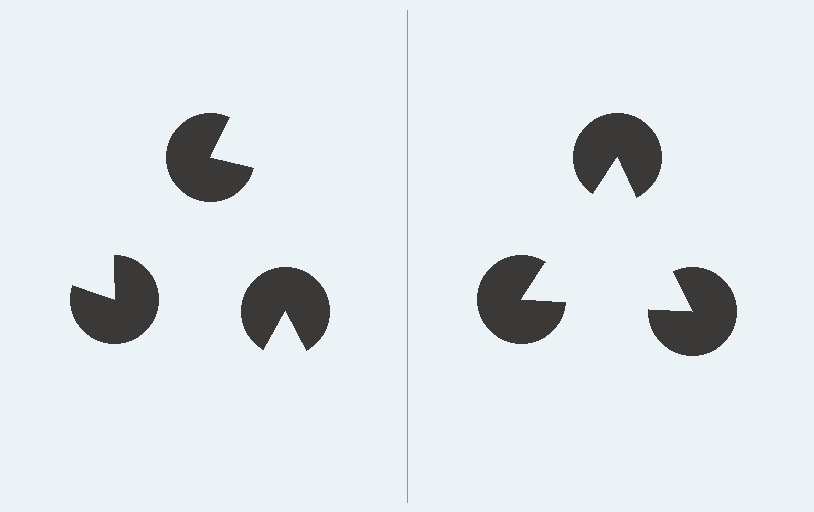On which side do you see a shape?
An illusory triangle appears on the right side. On the left side the wedge cuts are rotated, so no coherent shape forms.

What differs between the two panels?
The pac-man discs are positioned identically on both sides; only the wedge orientations differ. On the right they align to a triangle; on the left they are misaligned.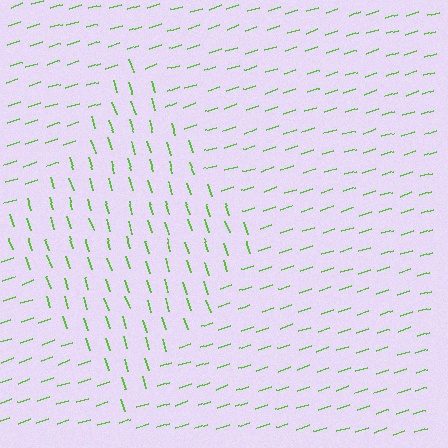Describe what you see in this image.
The image is filled with small lime line segments. A diamond region in the image has lines oriented differently from the surrounding lines, creating a visible texture boundary.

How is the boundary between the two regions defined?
The boundary is defined purely by a change in line orientation (approximately 90 degrees difference). All lines are the same color and thickness.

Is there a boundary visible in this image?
Yes, there is a texture boundary formed by a change in line orientation.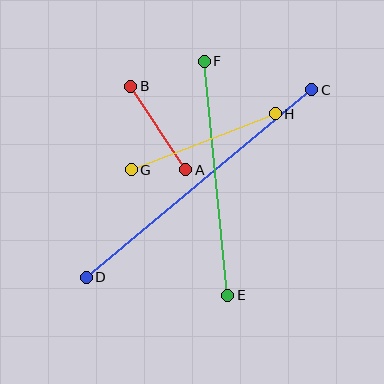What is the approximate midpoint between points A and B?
The midpoint is at approximately (158, 128) pixels.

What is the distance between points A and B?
The distance is approximately 100 pixels.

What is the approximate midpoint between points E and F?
The midpoint is at approximately (216, 178) pixels.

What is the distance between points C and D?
The distance is approximately 293 pixels.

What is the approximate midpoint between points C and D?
The midpoint is at approximately (199, 183) pixels.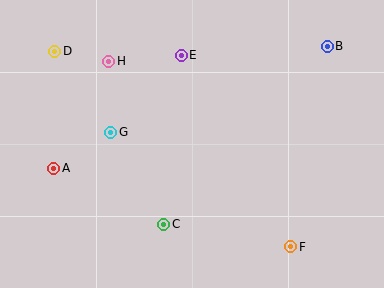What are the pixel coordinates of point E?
Point E is at (181, 55).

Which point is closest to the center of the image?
Point G at (111, 132) is closest to the center.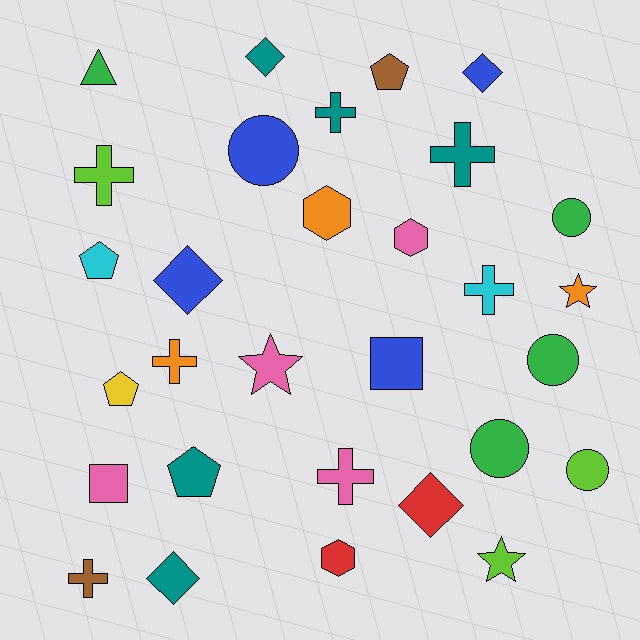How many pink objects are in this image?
There are 4 pink objects.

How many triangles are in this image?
There is 1 triangle.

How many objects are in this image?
There are 30 objects.